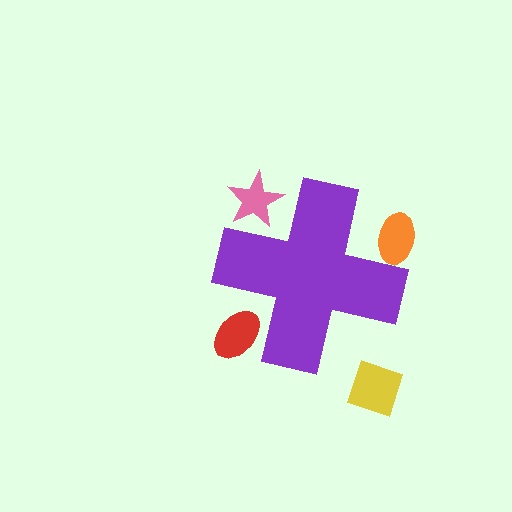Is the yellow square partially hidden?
No, the yellow square is fully visible.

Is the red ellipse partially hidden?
Yes, the red ellipse is partially hidden behind the purple cross.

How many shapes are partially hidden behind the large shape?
3 shapes are partially hidden.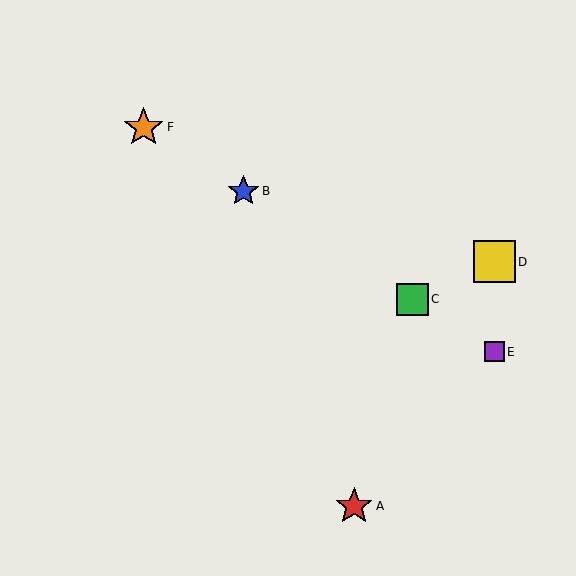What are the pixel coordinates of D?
Object D is at (494, 262).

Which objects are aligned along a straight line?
Objects B, C, E, F are aligned along a straight line.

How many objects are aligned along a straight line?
4 objects (B, C, E, F) are aligned along a straight line.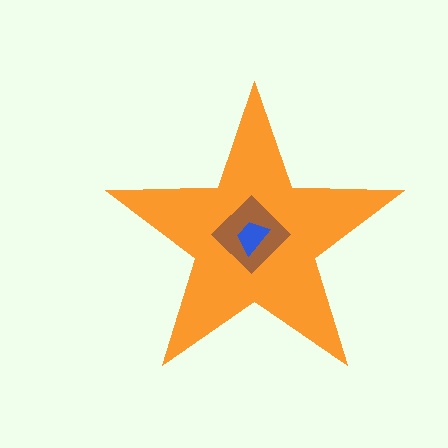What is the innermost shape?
The blue trapezoid.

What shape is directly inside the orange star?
The brown diamond.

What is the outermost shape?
The orange star.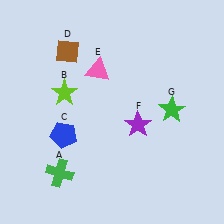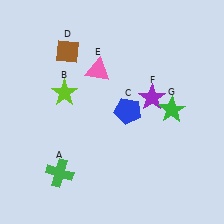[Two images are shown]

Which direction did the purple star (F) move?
The purple star (F) moved up.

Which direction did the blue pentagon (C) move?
The blue pentagon (C) moved right.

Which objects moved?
The objects that moved are: the blue pentagon (C), the purple star (F).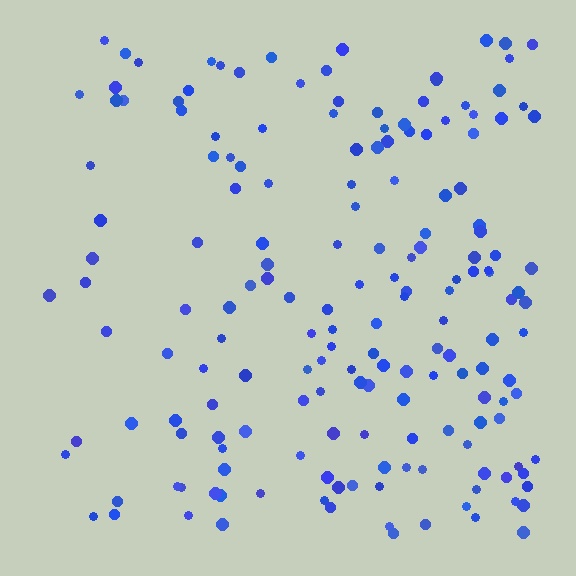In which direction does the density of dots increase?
From left to right, with the right side densest.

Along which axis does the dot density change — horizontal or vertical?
Horizontal.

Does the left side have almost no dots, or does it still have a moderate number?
Still a moderate number, just noticeably fewer than the right.